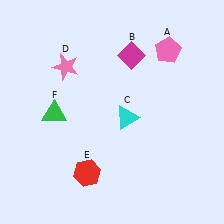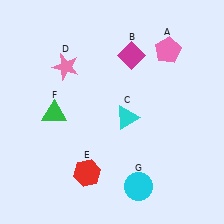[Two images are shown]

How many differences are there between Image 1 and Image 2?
There is 1 difference between the two images.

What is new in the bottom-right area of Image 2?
A cyan circle (G) was added in the bottom-right area of Image 2.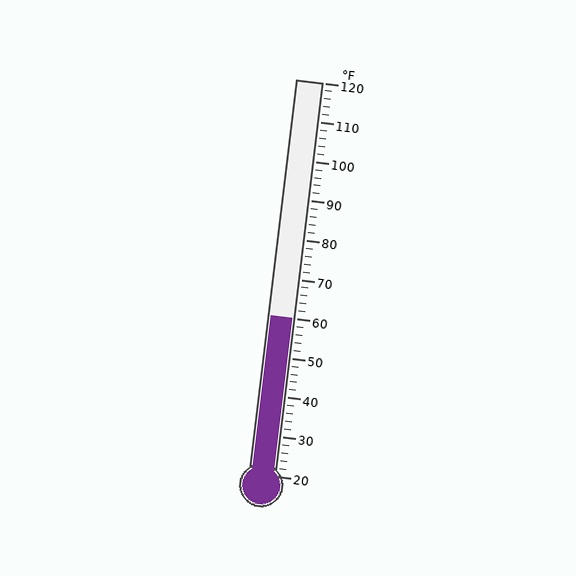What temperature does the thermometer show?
The thermometer shows approximately 60°F.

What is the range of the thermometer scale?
The thermometer scale ranges from 20°F to 120°F.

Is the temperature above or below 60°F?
The temperature is at 60°F.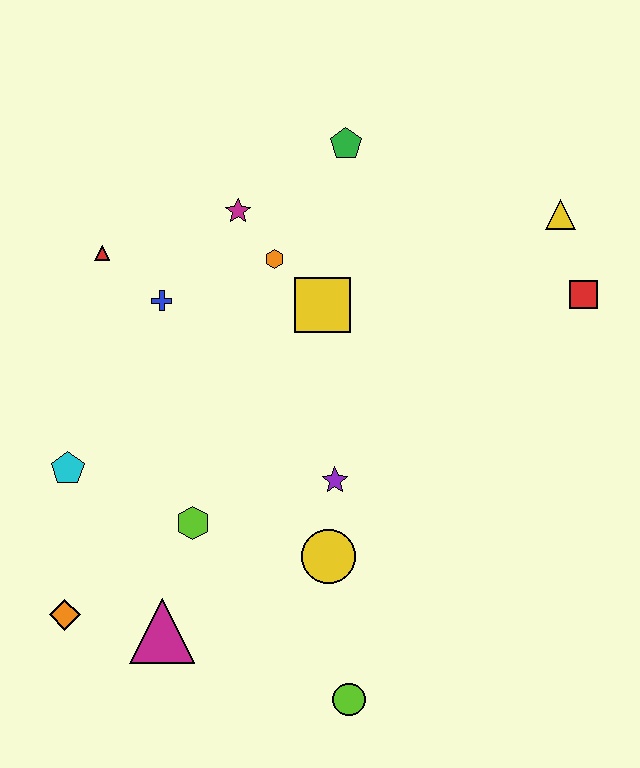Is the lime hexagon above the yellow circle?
Yes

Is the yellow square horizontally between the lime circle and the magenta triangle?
Yes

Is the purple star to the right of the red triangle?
Yes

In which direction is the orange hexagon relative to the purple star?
The orange hexagon is above the purple star.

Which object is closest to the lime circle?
The yellow circle is closest to the lime circle.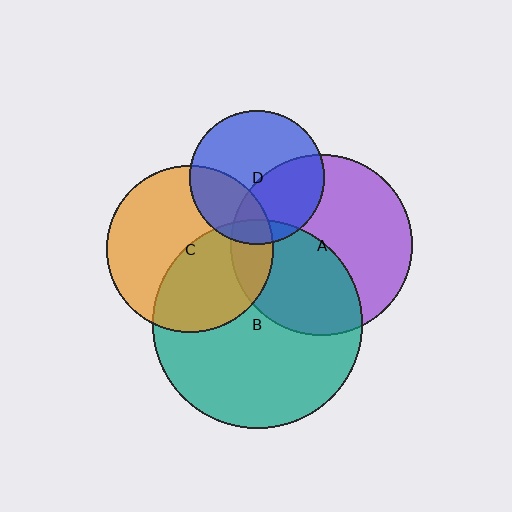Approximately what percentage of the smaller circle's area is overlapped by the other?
Approximately 30%.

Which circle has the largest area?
Circle B (teal).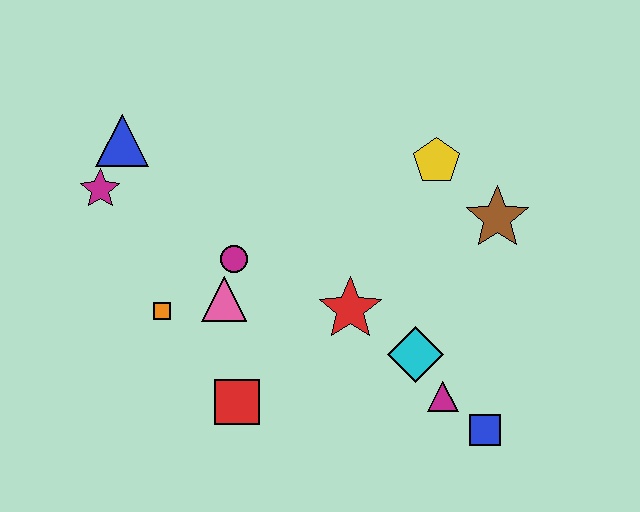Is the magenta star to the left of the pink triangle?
Yes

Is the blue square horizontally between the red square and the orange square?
No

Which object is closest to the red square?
The pink triangle is closest to the red square.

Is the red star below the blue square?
No